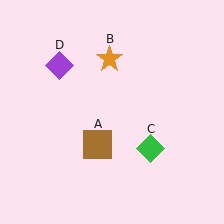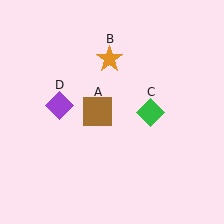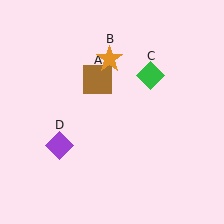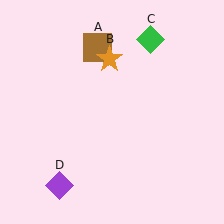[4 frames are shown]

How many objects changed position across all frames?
3 objects changed position: brown square (object A), green diamond (object C), purple diamond (object D).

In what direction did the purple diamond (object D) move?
The purple diamond (object D) moved down.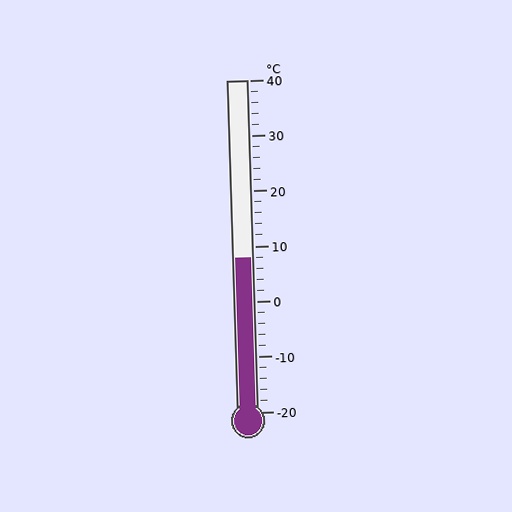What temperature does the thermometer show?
The thermometer shows approximately 8°C.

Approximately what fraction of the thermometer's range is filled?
The thermometer is filled to approximately 45% of its range.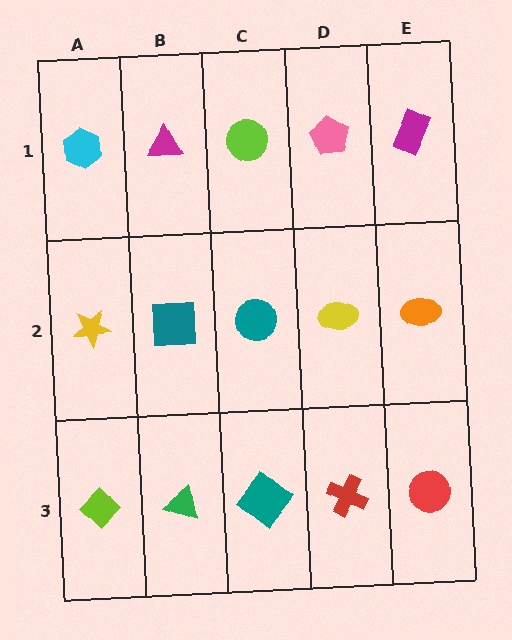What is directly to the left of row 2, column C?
A teal square.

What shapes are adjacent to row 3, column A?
A yellow star (row 2, column A), a green triangle (row 3, column B).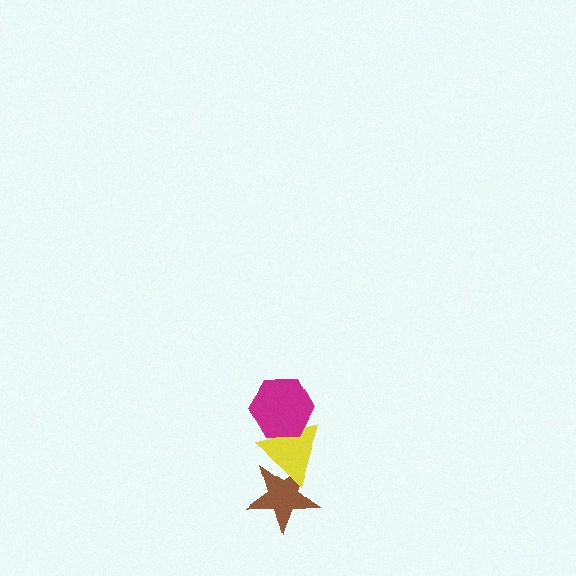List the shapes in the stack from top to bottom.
From top to bottom: the magenta hexagon, the yellow triangle, the brown star.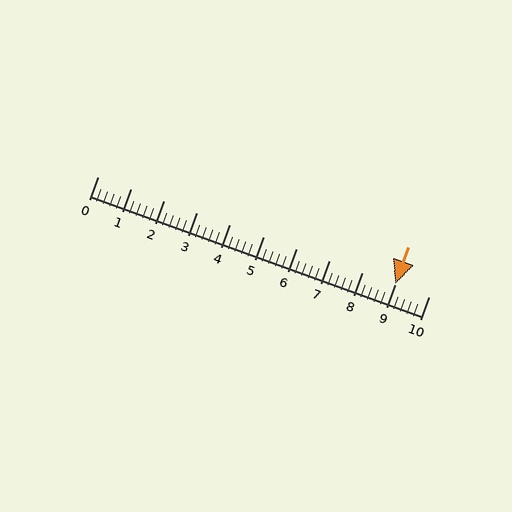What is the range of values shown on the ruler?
The ruler shows values from 0 to 10.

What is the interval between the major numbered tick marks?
The major tick marks are spaced 1 units apart.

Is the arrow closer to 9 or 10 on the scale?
The arrow is closer to 9.